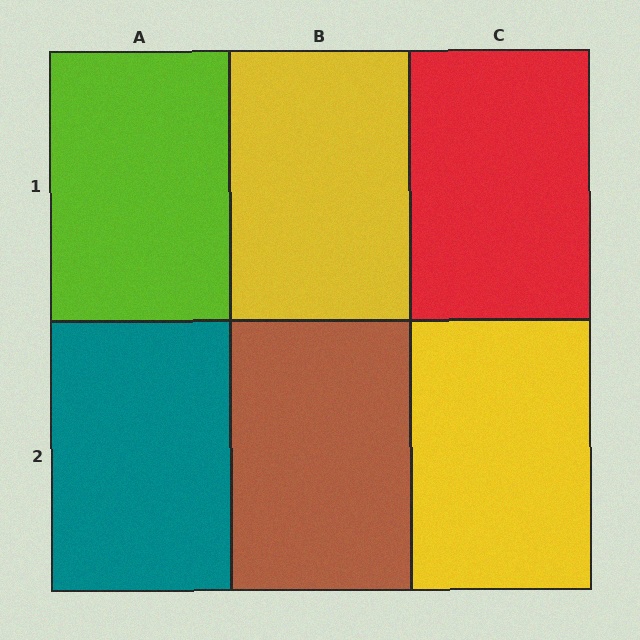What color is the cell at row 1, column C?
Red.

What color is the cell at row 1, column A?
Lime.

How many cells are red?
1 cell is red.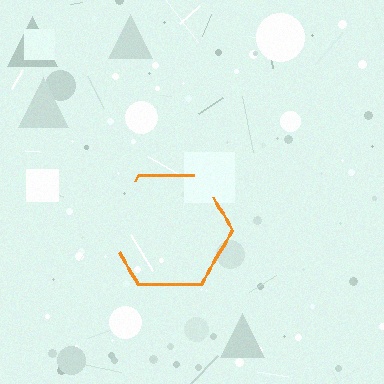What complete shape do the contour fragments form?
The contour fragments form a hexagon.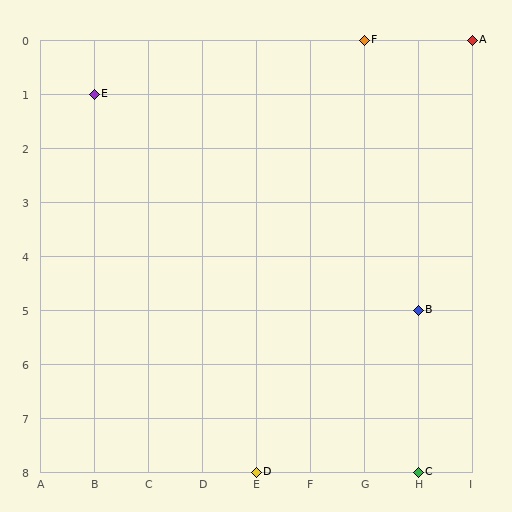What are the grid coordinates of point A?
Point A is at grid coordinates (I, 0).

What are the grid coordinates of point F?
Point F is at grid coordinates (G, 0).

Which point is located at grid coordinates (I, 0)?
Point A is at (I, 0).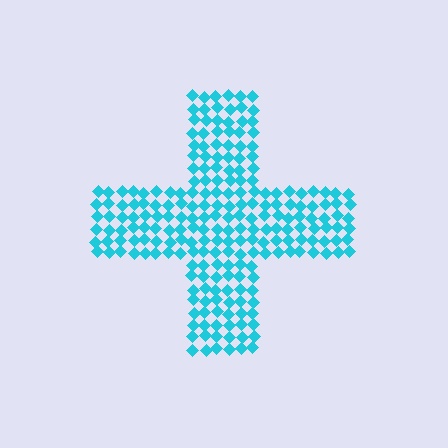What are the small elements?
The small elements are diamonds.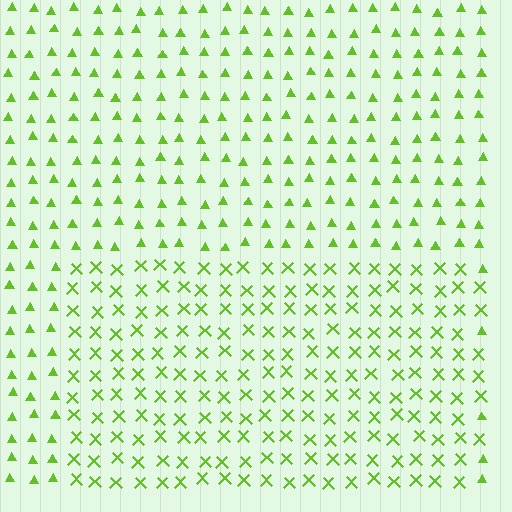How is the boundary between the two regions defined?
The boundary is defined by a change in element shape: X marks inside vs. triangles outside. All elements share the same color and spacing.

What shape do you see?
I see a rectangle.